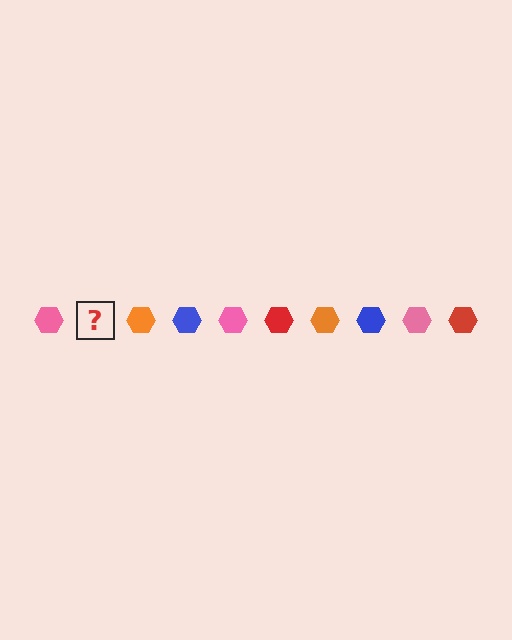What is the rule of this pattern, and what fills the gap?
The rule is that the pattern cycles through pink, red, orange, blue hexagons. The gap should be filled with a red hexagon.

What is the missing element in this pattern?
The missing element is a red hexagon.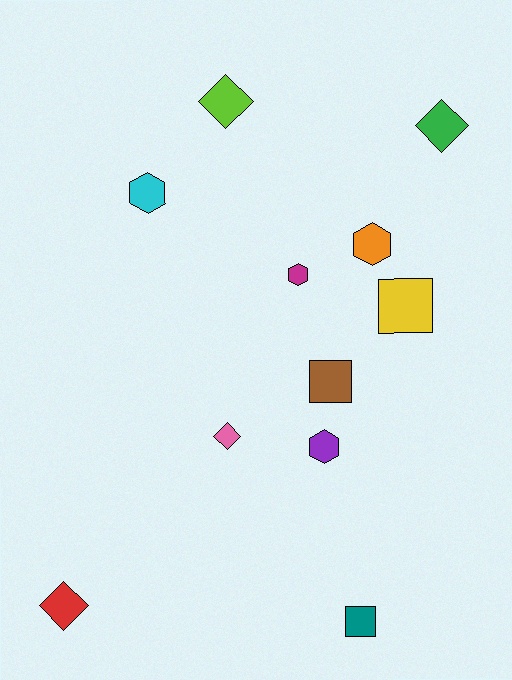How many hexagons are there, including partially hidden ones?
There are 4 hexagons.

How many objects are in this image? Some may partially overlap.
There are 11 objects.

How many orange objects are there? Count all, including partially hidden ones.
There is 1 orange object.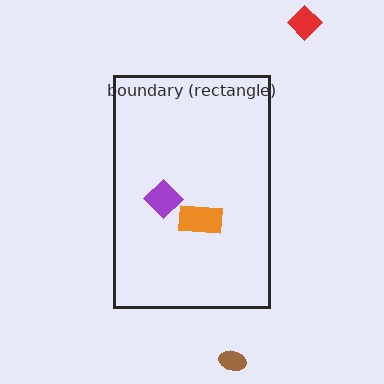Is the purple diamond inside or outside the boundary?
Inside.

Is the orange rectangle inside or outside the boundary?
Inside.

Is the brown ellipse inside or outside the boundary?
Outside.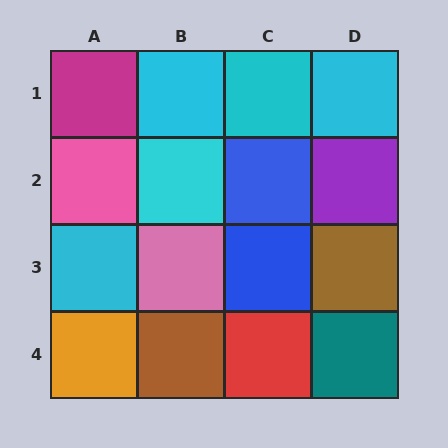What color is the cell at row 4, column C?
Red.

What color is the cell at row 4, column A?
Orange.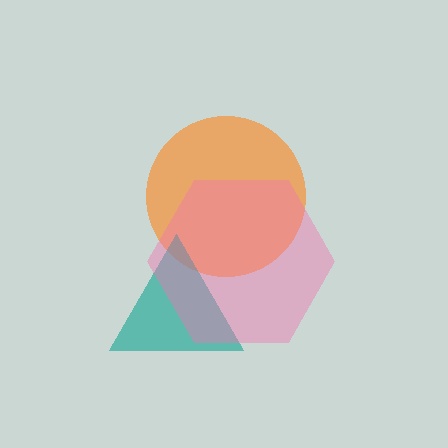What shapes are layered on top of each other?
The layered shapes are: an orange circle, a teal triangle, a pink hexagon.